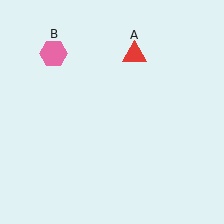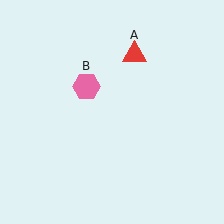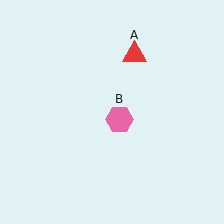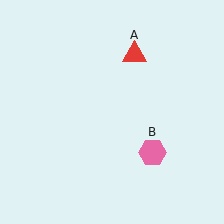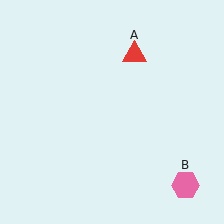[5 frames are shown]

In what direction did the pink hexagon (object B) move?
The pink hexagon (object B) moved down and to the right.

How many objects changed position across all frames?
1 object changed position: pink hexagon (object B).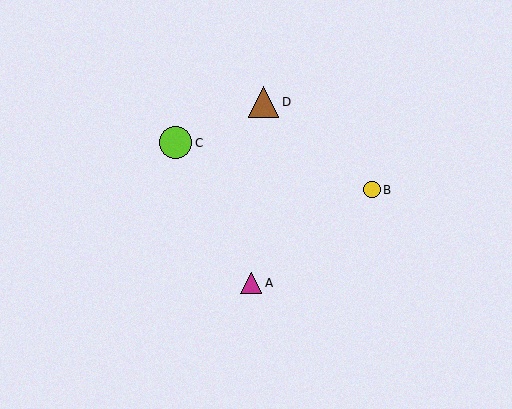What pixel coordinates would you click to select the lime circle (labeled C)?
Click at (176, 143) to select the lime circle C.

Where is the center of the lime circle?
The center of the lime circle is at (176, 143).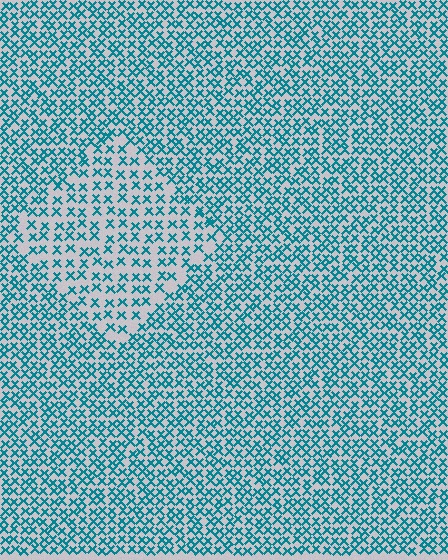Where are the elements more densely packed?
The elements are more densely packed outside the diamond boundary.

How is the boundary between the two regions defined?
The boundary is defined by a change in element density (approximately 1.7x ratio). All elements are the same color, size, and shape.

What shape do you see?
I see a diamond.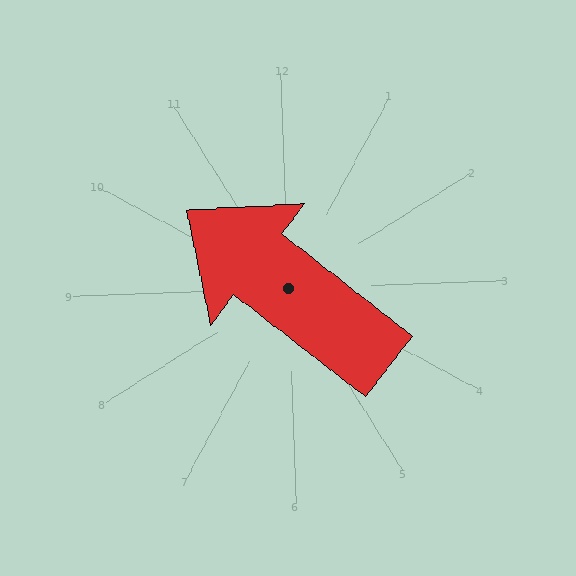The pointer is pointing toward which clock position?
Roughly 10 o'clock.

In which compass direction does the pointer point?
Northwest.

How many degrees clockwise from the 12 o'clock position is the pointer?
Approximately 310 degrees.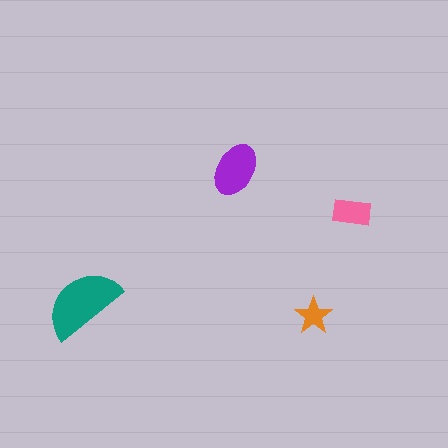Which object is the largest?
The teal semicircle.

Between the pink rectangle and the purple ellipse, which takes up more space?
The purple ellipse.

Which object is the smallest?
The orange star.